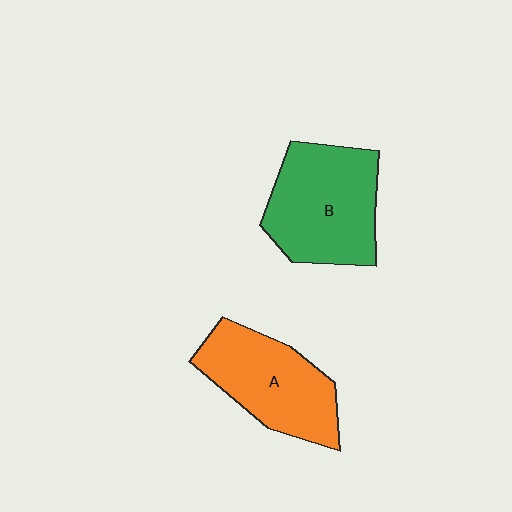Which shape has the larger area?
Shape B (green).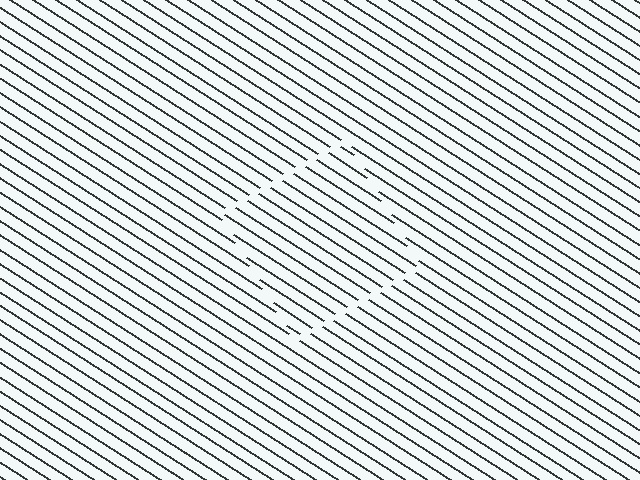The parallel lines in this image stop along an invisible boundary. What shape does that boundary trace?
An illusory square. The interior of the shape contains the same grating, shifted by half a period — the contour is defined by the phase discontinuity where line-ends from the inner and outer gratings abut.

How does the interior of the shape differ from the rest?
The interior of the shape contains the same grating, shifted by half a period — the contour is defined by the phase discontinuity where line-ends from the inner and outer gratings abut.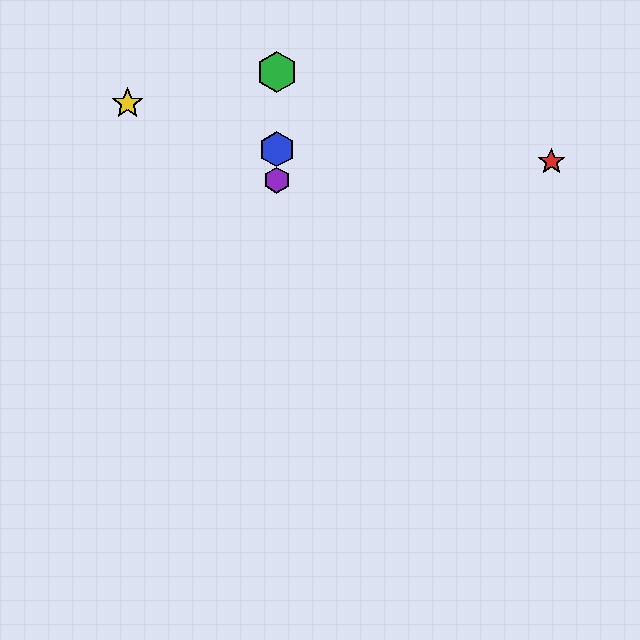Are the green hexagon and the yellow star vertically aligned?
No, the green hexagon is at x≈277 and the yellow star is at x≈127.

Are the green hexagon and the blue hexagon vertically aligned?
Yes, both are at x≈277.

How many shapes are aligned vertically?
3 shapes (the blue hexagon, the green hexagon, the purple hexagon) are aligned vertically.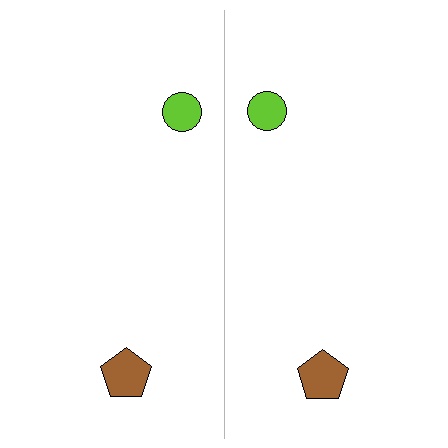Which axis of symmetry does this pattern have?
The pattern has a vertical axis of symmetry running through the center of the image.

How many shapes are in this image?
There are 4 shapes in this image.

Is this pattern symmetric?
Yes, this pattern has bilateral (reflection) symmetry.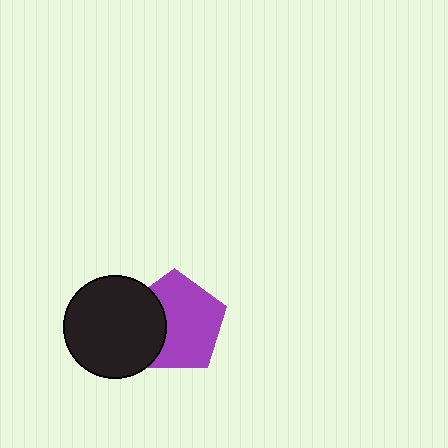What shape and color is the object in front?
The object in front is a black circle.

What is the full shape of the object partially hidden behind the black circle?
The partially hidden object is a purple pentagon.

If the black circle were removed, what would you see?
You would see the complete purple pentagon.